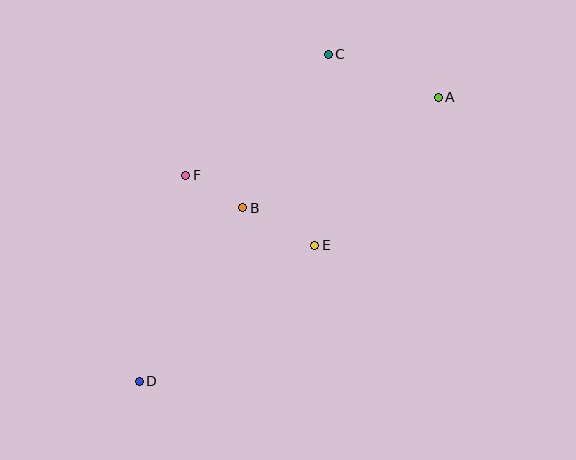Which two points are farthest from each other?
Points A and D are farthest from each other.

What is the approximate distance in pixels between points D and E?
The distance between D and E is approximately 222 pixels.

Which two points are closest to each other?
Points B and F are closest to each other.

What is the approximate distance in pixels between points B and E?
The distance between B and E is approximately 81 pixels.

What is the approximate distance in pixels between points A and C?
The distance between A and C is approximately 118 pixels.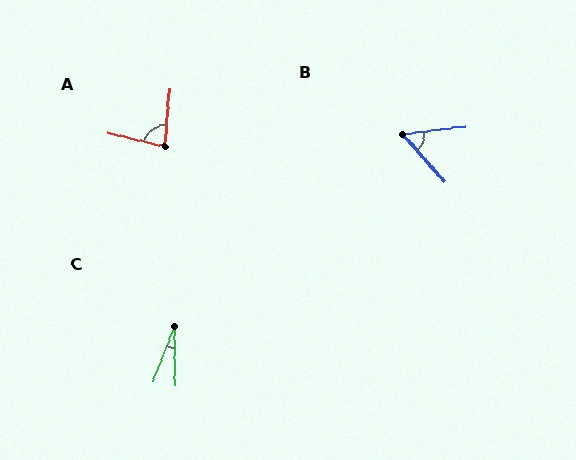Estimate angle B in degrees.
Approximately 55 degrees.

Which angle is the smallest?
C, at approximately 22 degrees.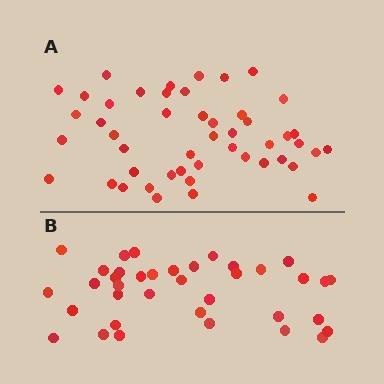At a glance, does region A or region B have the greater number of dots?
Region A (the top region) has more dots.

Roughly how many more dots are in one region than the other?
Region A has roughly 12 or so more dots than region B.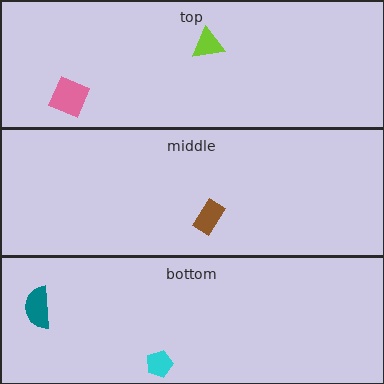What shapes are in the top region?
The pink diamond, the lime triangle.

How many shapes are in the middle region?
1.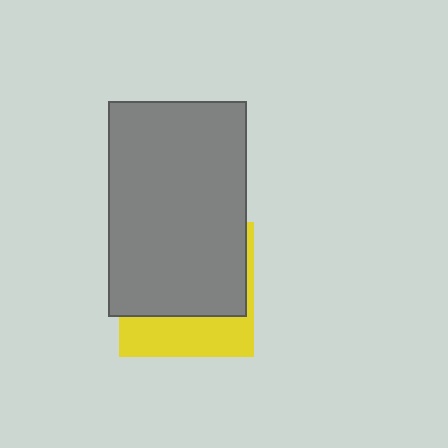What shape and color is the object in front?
The object in front is a gray rectangle.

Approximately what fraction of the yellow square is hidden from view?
Roughly 67% of the yellow square is hidden behind the gray rectangle.